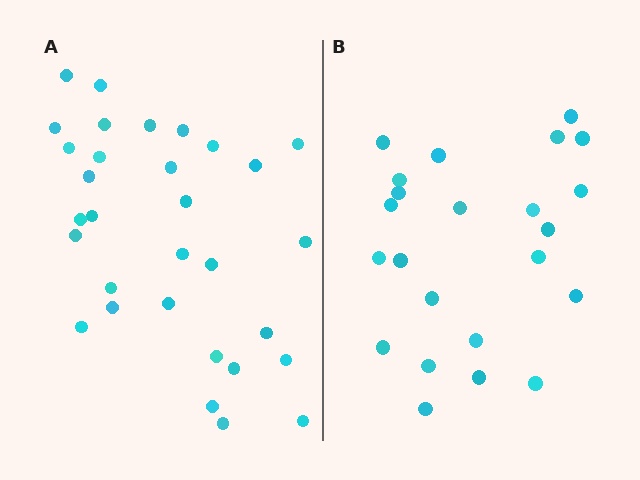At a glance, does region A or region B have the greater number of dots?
Region A (the left region) has more dots.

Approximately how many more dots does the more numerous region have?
Region A has roughly 8 or so more dots than region B.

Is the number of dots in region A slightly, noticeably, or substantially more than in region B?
Region A has noticeably more, but not dramatically so. The ratio is roughly 1.3 to 1.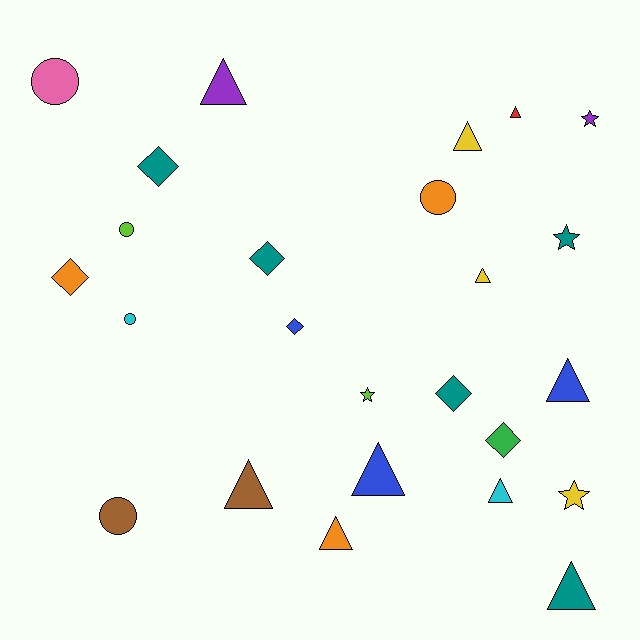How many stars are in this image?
There are 4 stars.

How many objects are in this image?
There are 25 objects.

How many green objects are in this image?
There is 1 green object.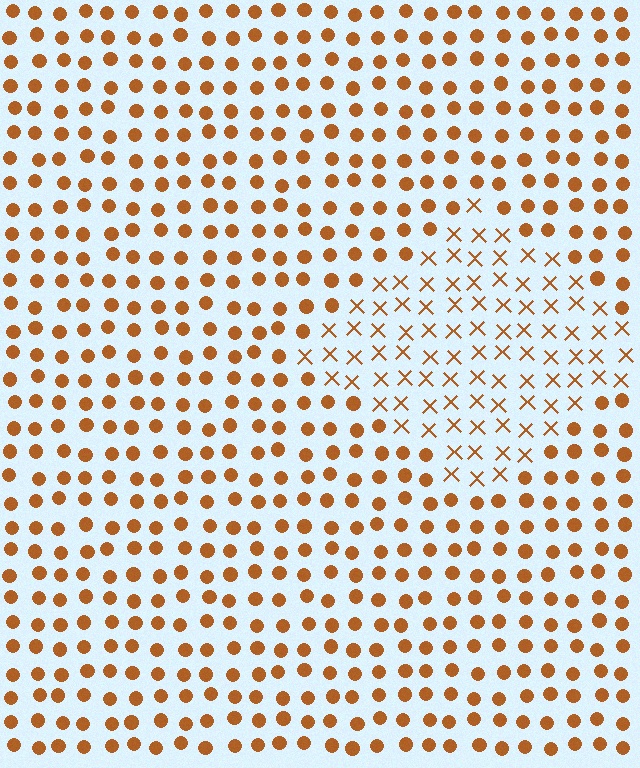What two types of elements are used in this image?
The image uses X marks inside the diamond region and circles outside it.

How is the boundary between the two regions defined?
The boundary is defined by a change in element shape: X marks inside vs. circles outside. All elements share the same color and spacing.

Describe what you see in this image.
The image is filled with small brown elements arranged in a uniform grid. A diamond-shaped region contains X marks, while the surrounding area contains circles. The boundary is defined purely by the change in element shape.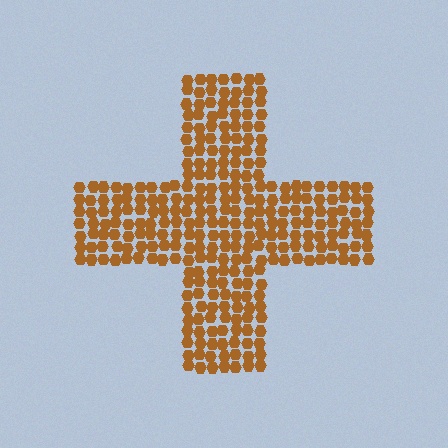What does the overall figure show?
The overall figure shows a cross.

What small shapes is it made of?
It is made of small hexagons.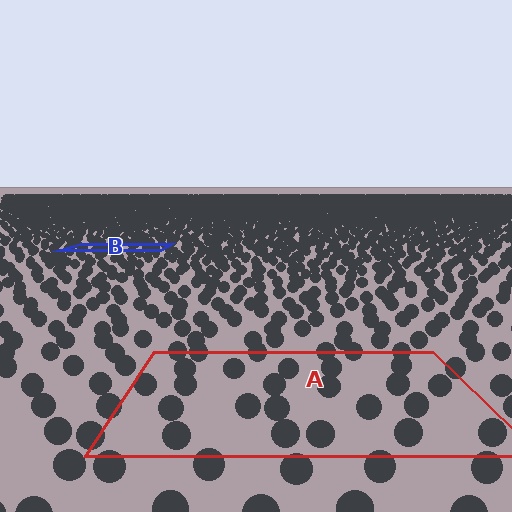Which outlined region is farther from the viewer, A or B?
Region B is farther from the viewer — the texture elements inside it appear smaller and more densely packed.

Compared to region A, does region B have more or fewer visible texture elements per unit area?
Region B has more texture elements per unit area — they are packed more densely because it is farther away.